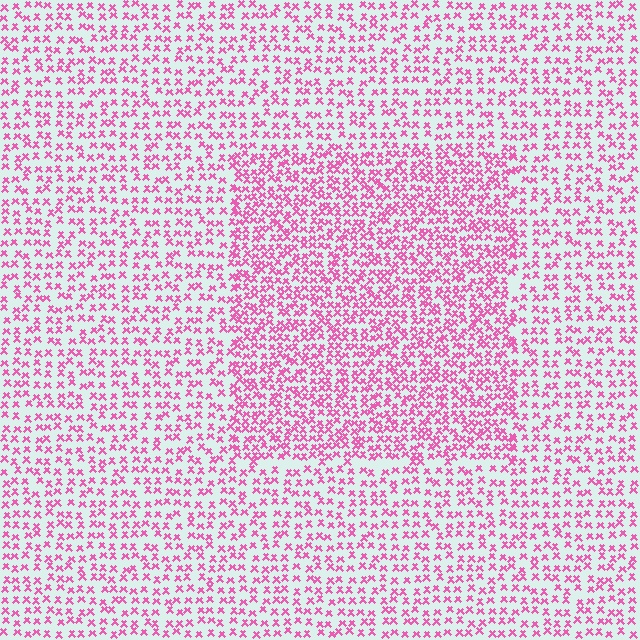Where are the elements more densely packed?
The elements are more densely packed inside the rectangle boundary.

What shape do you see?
I see a rectangle.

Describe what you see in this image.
The image contains small pink elements arranged at two different densities. A rectangle-shaped region is visible where the elements are more densely packed than the surrounding area.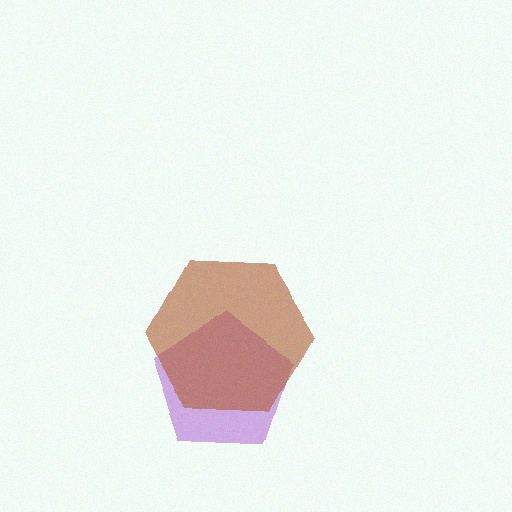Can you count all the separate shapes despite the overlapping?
Yes, there are 2 separate shapes.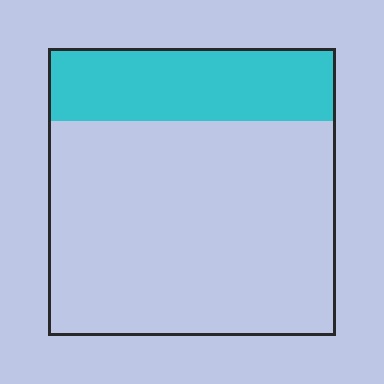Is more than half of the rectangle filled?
No.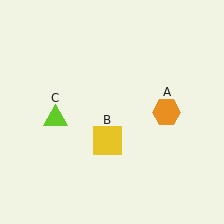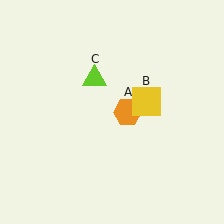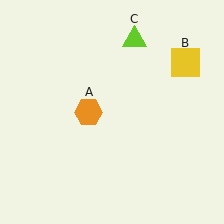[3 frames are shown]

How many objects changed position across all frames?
3 objects changed position: orange hexagon (object A), yellow square (object B), lime triangle (object C).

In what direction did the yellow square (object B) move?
The yellow square (object B) moved up and to the right.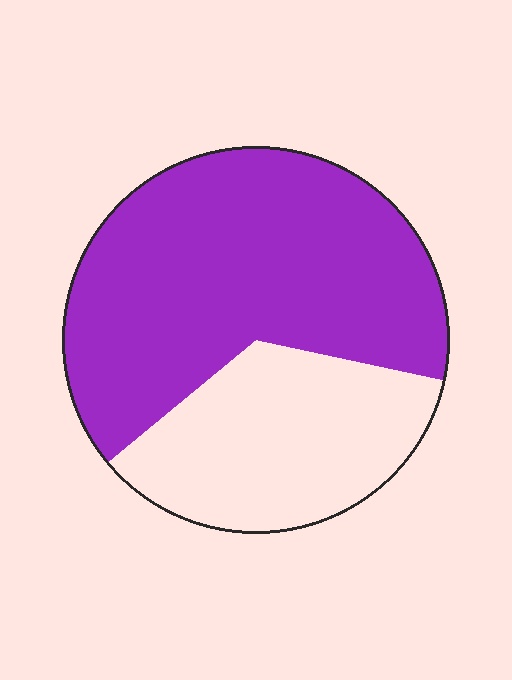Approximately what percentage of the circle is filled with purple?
Approximately 65%.